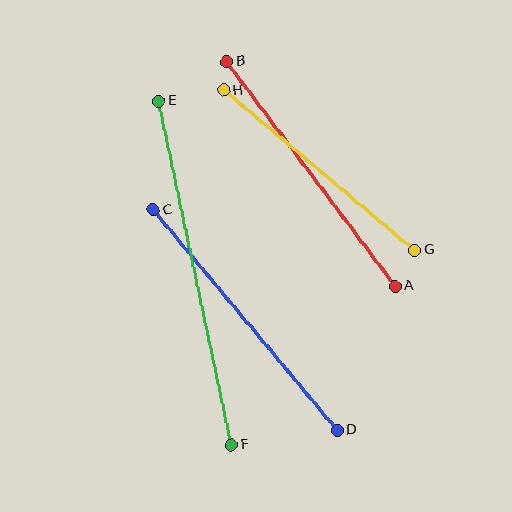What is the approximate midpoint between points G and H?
The midpoint is at approximately (319, 170) pixels.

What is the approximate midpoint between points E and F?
The midpoint is at approximately (195, 273) pixels.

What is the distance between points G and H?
The distance is approximately 249 pixels.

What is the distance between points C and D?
The distance is approximately 287 pixels.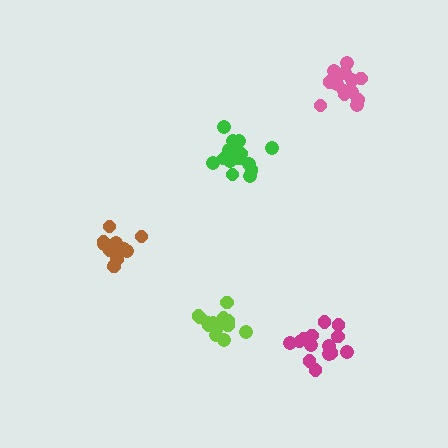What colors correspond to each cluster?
The clusters are colored: brown, lime, green, pink, magenta.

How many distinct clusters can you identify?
There are 5 distinct clusters.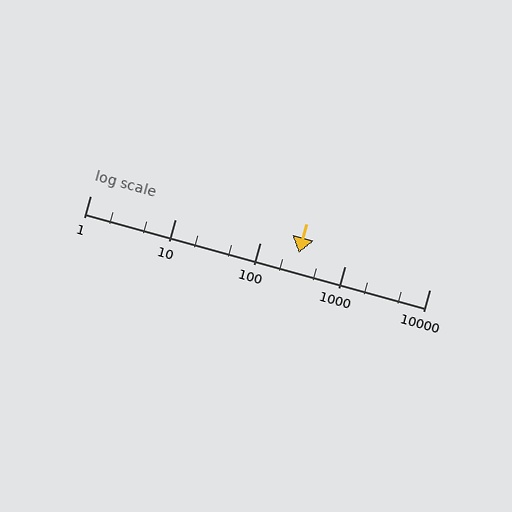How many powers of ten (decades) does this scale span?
The scale spans 4 decades, from 1 to 10000.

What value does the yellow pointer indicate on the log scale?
The pointer indicates approximately 290.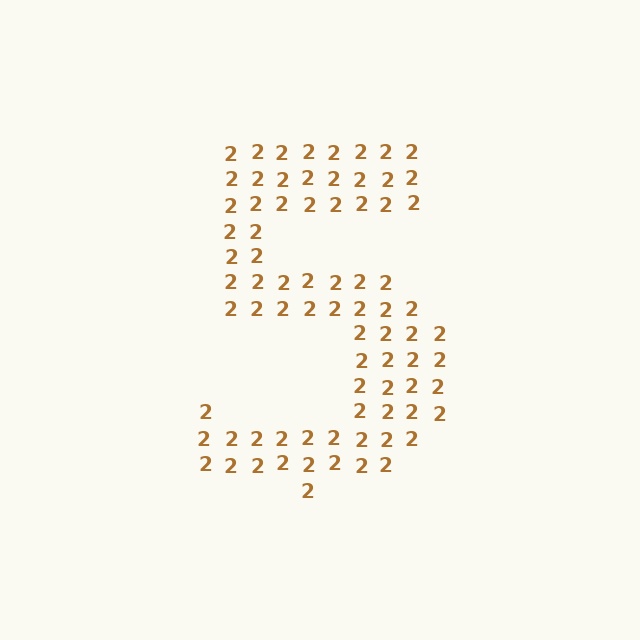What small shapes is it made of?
It is made of small digit 2's.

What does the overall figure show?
The overall figure shows the digit 5.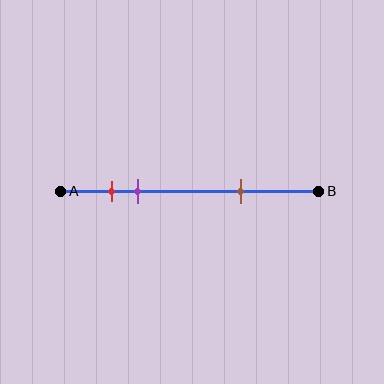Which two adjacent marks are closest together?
The red and purple marks are the closest adjacent pair.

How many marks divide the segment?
There are 3 marks dividing the segment.